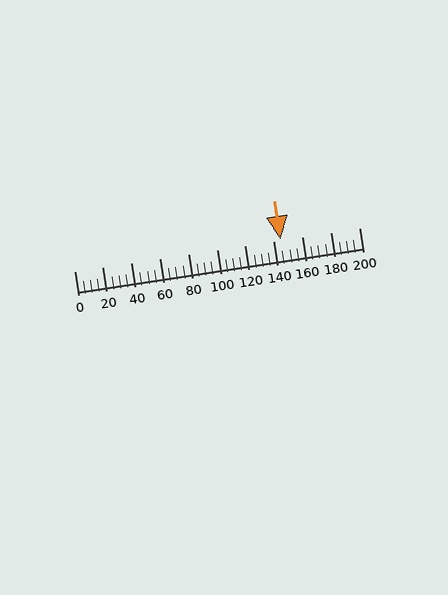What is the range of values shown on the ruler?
The ruler shows values from 0 to 200.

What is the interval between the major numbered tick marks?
The major tick marks are spaced 20 units apart.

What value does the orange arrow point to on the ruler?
The orange arrow points to approximately 145.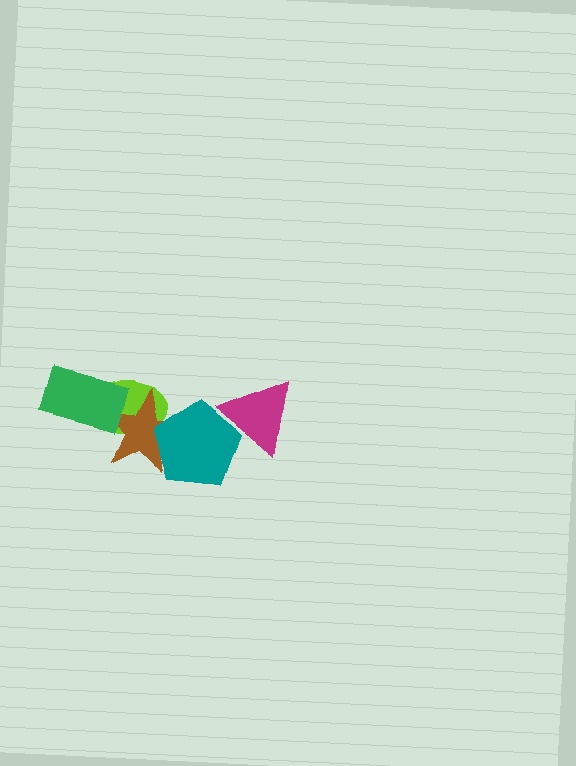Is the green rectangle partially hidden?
No, no other shape covers it.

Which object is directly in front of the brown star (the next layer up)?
The teal pentagon is directly in front of the brown star.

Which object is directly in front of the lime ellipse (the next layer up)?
The brown star is directly in front of the lime ellipse.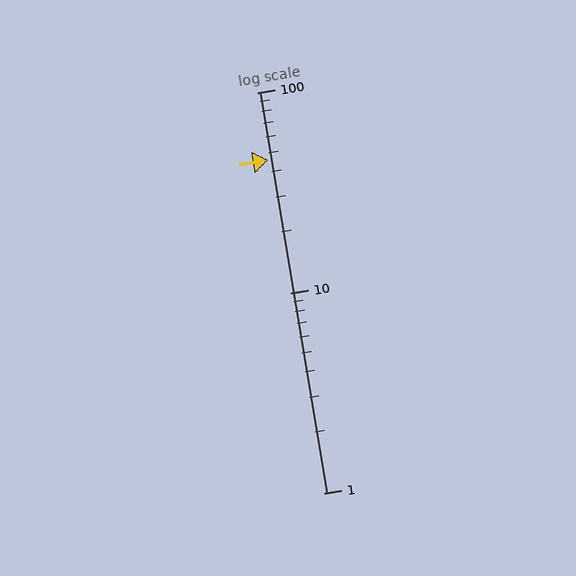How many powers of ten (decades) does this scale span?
The scale spans 2 decades, from 1 to 100.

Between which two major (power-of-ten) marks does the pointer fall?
The pointer is between 10 and 100.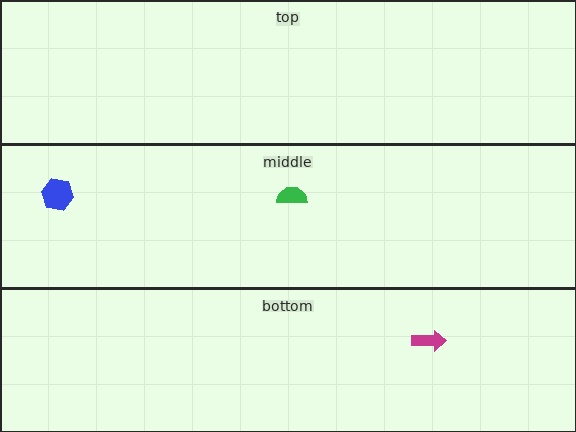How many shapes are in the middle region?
2.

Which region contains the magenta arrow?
The bottom region.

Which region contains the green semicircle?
The middle region.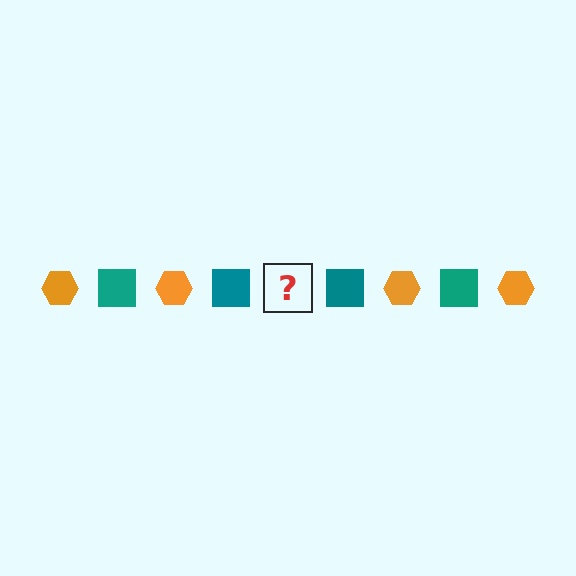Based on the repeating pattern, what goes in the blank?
The blank should be an orange hexagon.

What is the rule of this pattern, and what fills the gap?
The rule is that the pattern alternates between orange hexagon and teal square. The gap should be filled with an orange hexagon.